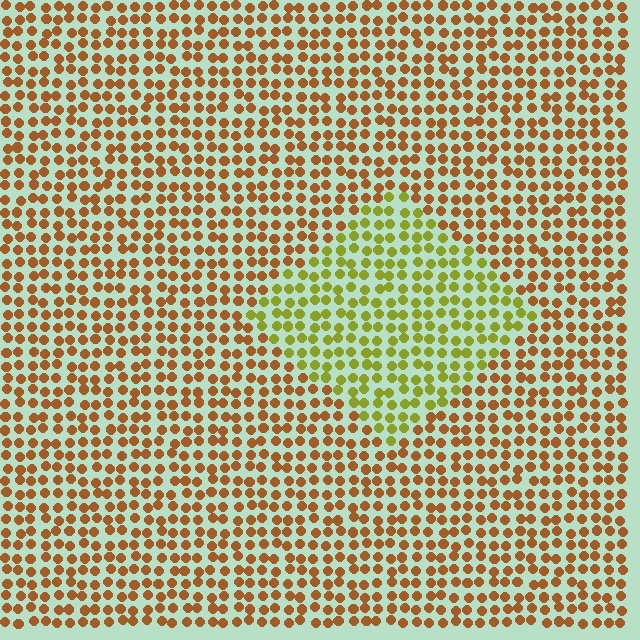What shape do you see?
I see a diamond.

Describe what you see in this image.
The image is filled with small brown elements in a uniform arrangement. A diamond-shaped region is visible where the elements are tinted to a slightly different hue, forming a subtle color boundary.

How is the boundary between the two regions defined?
The boundary is defined purely by a slight shift in hue (about 46 degrees). Spacing, size, and orientation are identical on both sides.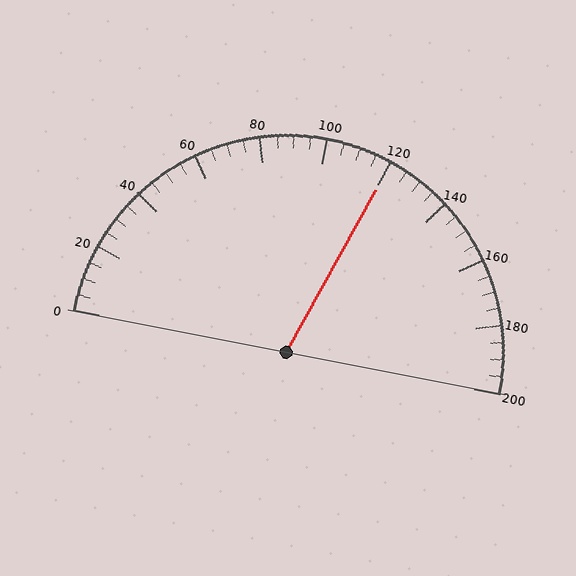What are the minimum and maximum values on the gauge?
The gauge ranges from 0 to 200.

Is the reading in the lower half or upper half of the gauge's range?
The reading is in the upper half of the range (0 to 200).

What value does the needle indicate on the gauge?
The needle indicates approximately 120.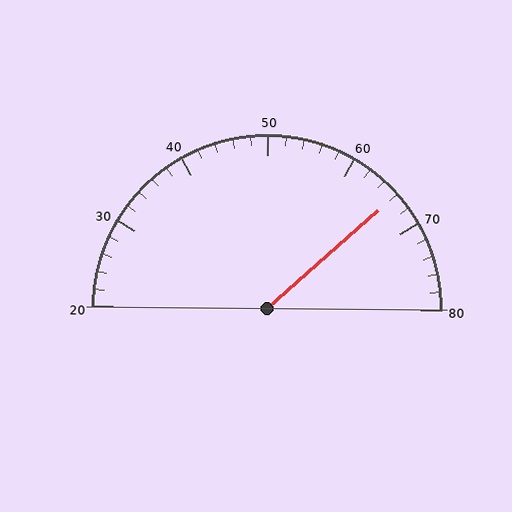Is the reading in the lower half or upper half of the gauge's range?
The reading is in the upper half of the range (20 to 80).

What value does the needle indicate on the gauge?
The needle indicates approximately 66.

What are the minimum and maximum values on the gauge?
The gauge ranges from 20 to 80.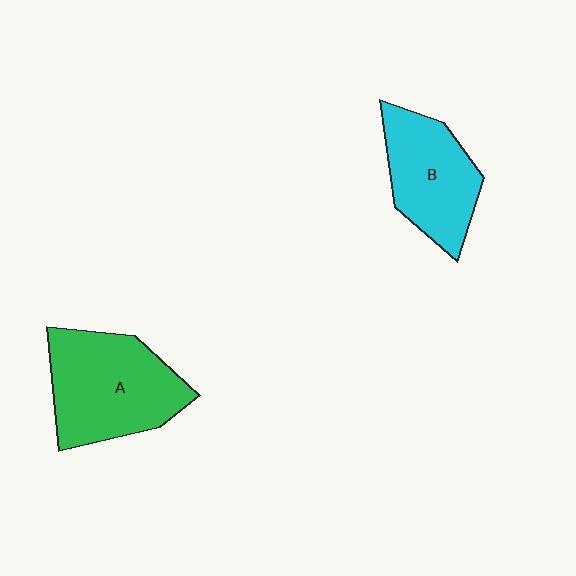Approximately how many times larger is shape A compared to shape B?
Approximately 1.3 times.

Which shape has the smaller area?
Shape B (cyan).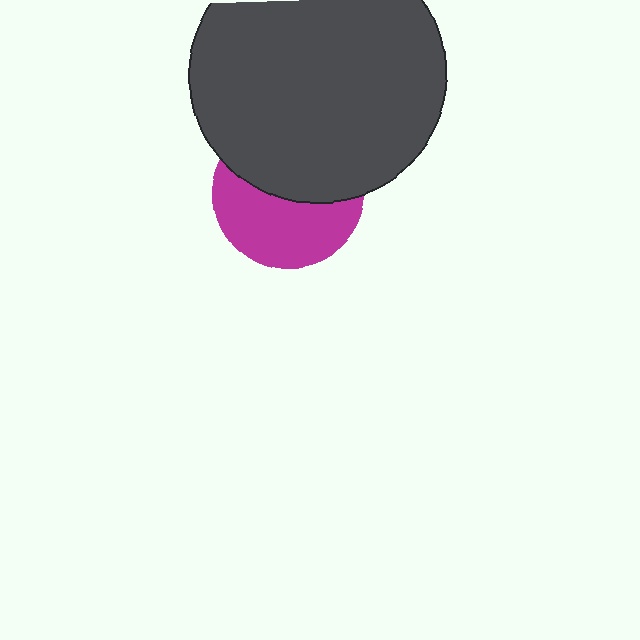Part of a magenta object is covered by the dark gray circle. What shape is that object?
It is a circle.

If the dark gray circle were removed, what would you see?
You would see the complete magenta circle.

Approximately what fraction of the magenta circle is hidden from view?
Roughly 50% of the magenta circle is hidden behind the dark gray circle.